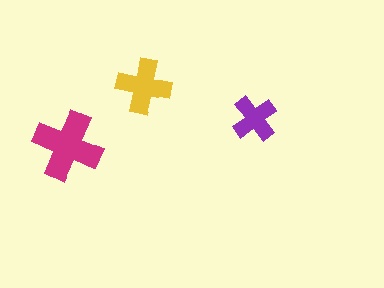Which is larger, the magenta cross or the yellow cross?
The magenta one.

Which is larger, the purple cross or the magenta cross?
The magenta one.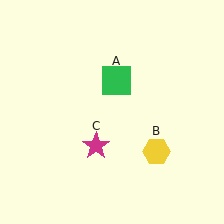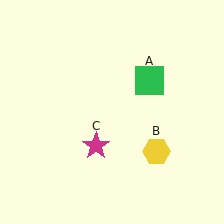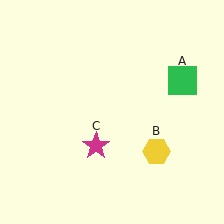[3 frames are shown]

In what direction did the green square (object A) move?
The green square (object A) moved right.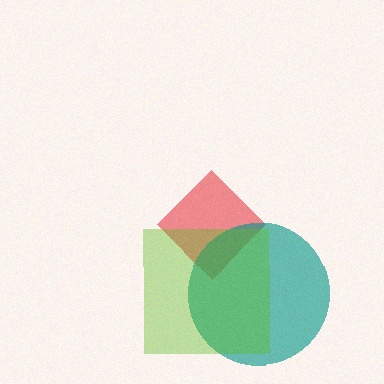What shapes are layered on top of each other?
The layered shapes are: a red diamond, a teal circle, a lime square.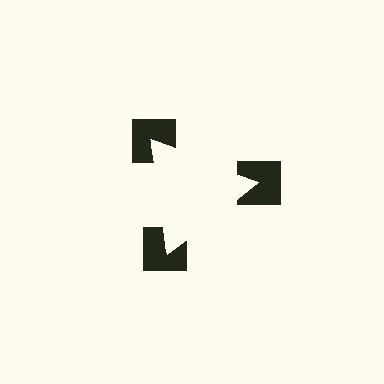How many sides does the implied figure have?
3 sides.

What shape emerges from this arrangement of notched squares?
An illusory triangle — its edges are inferred from the aligned wedge cuts in the notched squares, not physically drawn.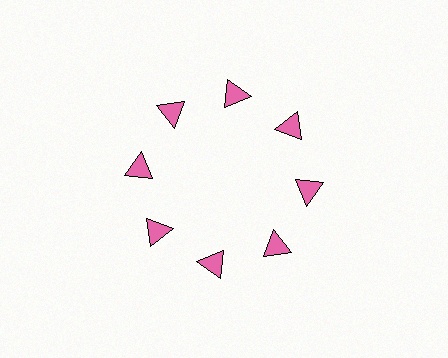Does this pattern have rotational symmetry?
Yes, this pattern has 8-fold rotational symmetry. It looks the same after rotating 45 degrees around the center.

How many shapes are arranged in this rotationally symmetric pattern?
There are 8 shapes, arranged in 8 groups of 1.